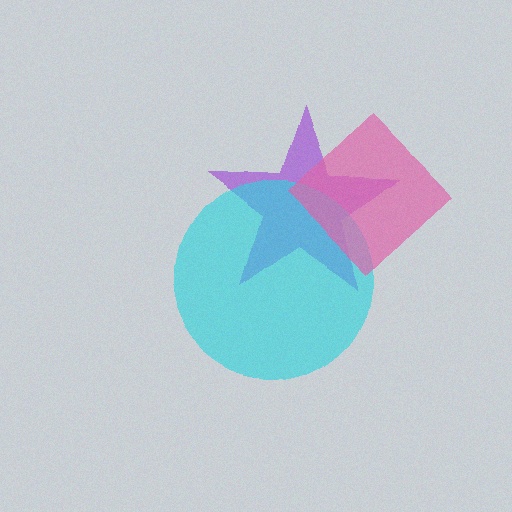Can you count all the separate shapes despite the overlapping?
Yes, there are 3 separate shapes.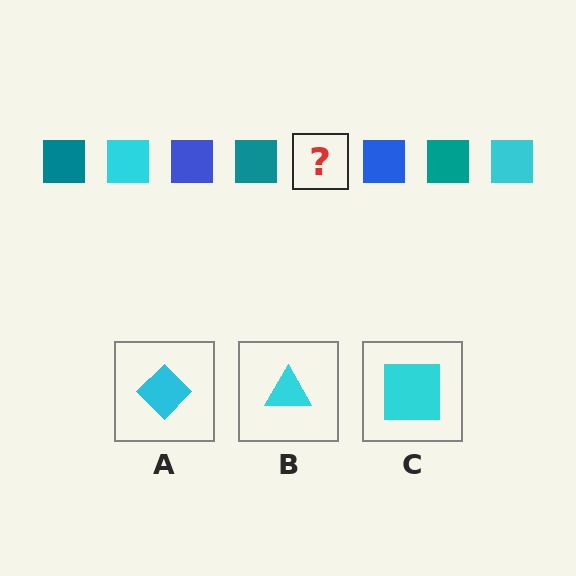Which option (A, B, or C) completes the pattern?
C.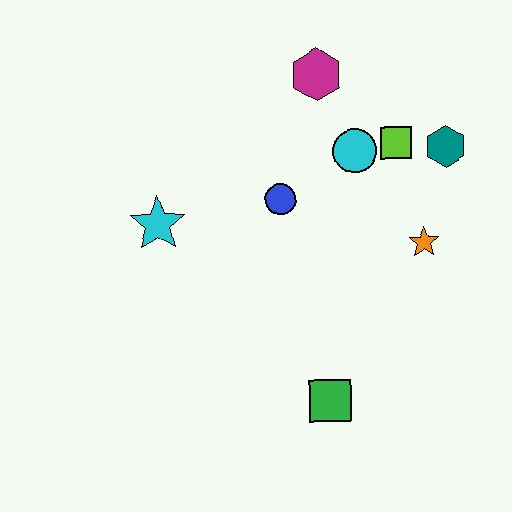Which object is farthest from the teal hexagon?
The cyan star is farthest from the teal hexagon.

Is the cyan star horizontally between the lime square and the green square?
No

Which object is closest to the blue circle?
The cyan circle is closest to the blue circle.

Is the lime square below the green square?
No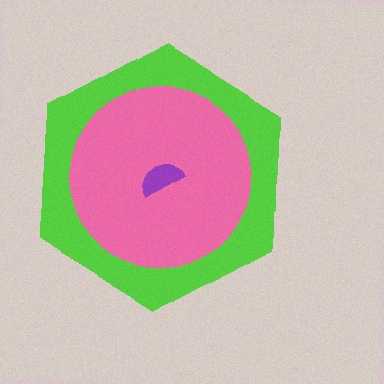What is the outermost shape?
The lime hexagon.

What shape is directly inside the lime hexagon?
The pink circle.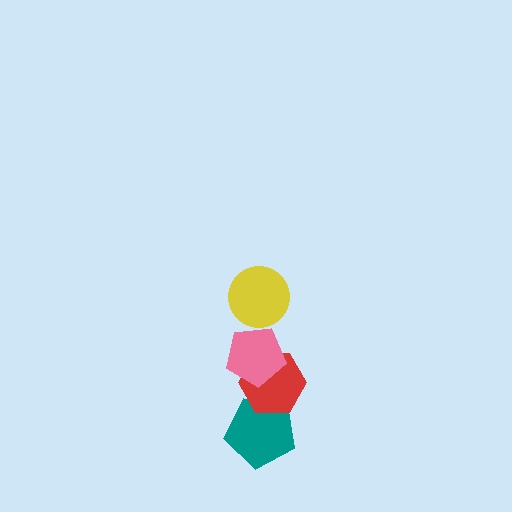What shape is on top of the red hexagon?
The pink pentagon is on top of the red hexagon.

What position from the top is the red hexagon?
The red hexagon is 3rd from the top.